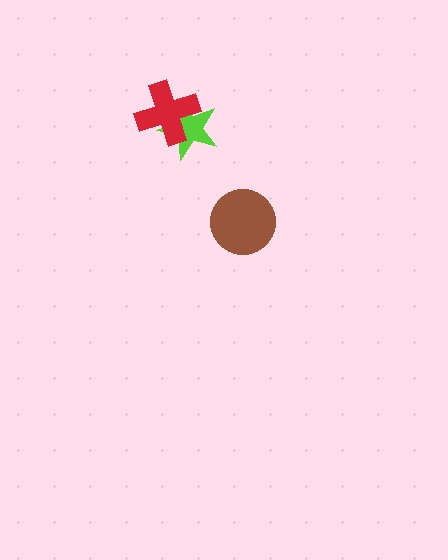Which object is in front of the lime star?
The red cross is in front of the lime star.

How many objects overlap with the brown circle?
0 objects overlap with the brown circle.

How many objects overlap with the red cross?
1 object overlaps with the red cross.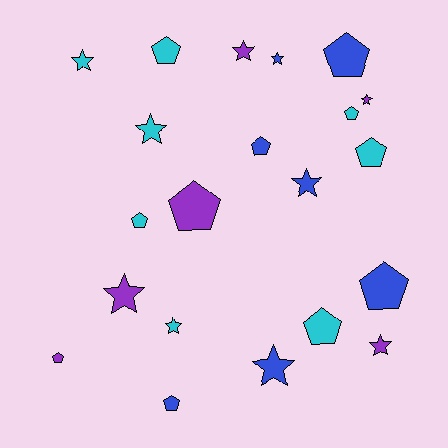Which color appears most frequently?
Cyan, with 8 objects.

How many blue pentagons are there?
There are 4 blue pentagons.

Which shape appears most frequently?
Pentagon, with 11 objects.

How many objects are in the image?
There are 21 objects.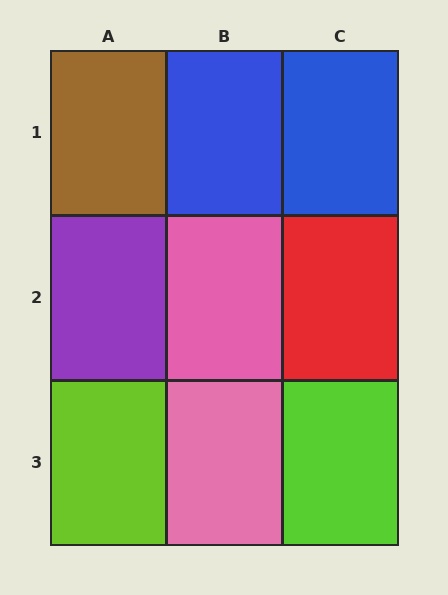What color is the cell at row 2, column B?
Pink.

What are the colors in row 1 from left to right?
Brown, blue, blue.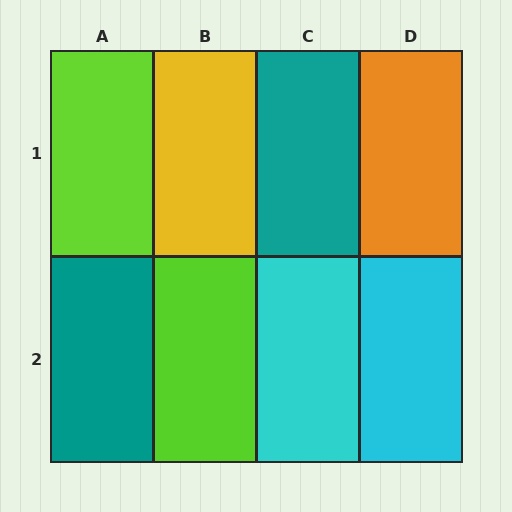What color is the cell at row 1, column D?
Orange.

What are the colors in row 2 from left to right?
Teal, lime, cyan, cyan.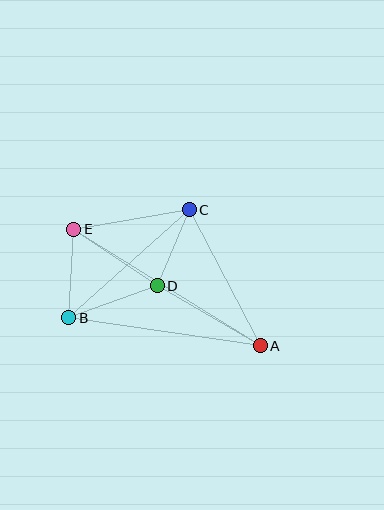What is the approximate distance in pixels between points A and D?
The distance between A and D is approximately 119 pixels.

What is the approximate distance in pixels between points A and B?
The distance between A and B is approximately 194 pixels.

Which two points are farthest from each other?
Points A and E are farthest from each other.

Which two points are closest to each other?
Points C and D are closest to each other.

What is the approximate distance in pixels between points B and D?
The distance between B and D is approximately 94 pixels.